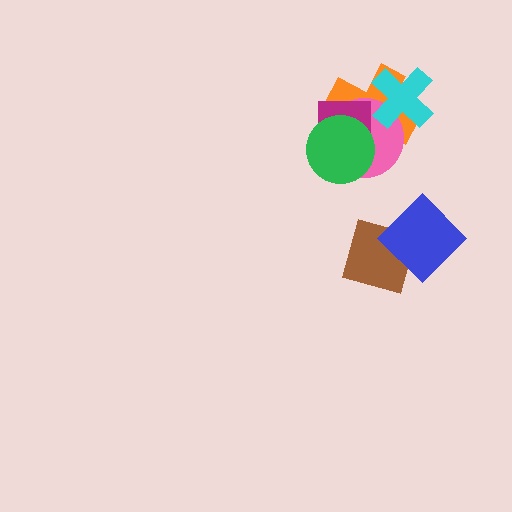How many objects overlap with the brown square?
1 object overlaps with the brown square.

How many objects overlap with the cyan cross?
2 objects overlap with the cyan cross.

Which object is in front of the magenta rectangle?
The green circle is in front of the magenta rectangle.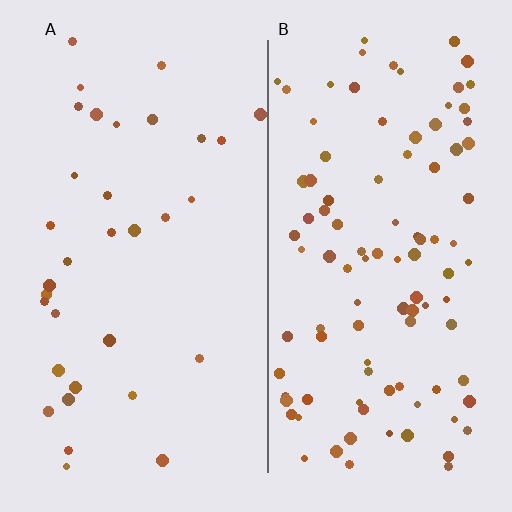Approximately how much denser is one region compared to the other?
Approximately 3.0× — region B over region A.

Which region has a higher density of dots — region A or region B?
B (the right).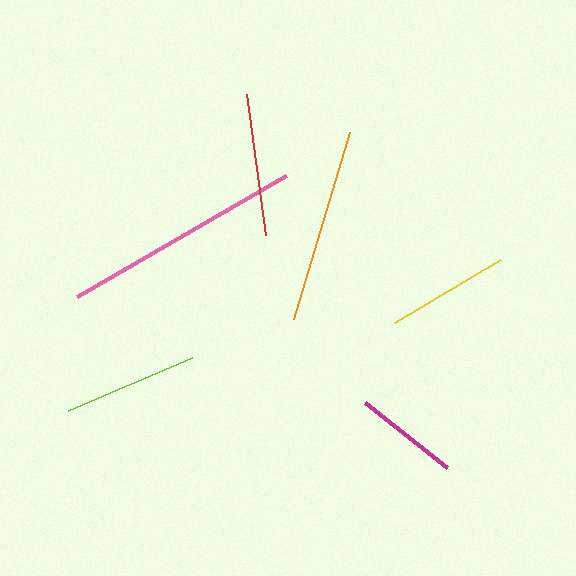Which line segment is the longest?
The pink line is the longest at approximately 241 pixels.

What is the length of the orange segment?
The orange segment is approximately 196 pixels long.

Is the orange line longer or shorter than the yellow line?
The orange line is longer than the yellow line.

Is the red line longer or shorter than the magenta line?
The red line is longer than the magenta line.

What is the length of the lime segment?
The lime segment is approximately 135 pixels long.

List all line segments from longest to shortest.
From longest to shortest: pink, orange, red, lime, yellow, magenta.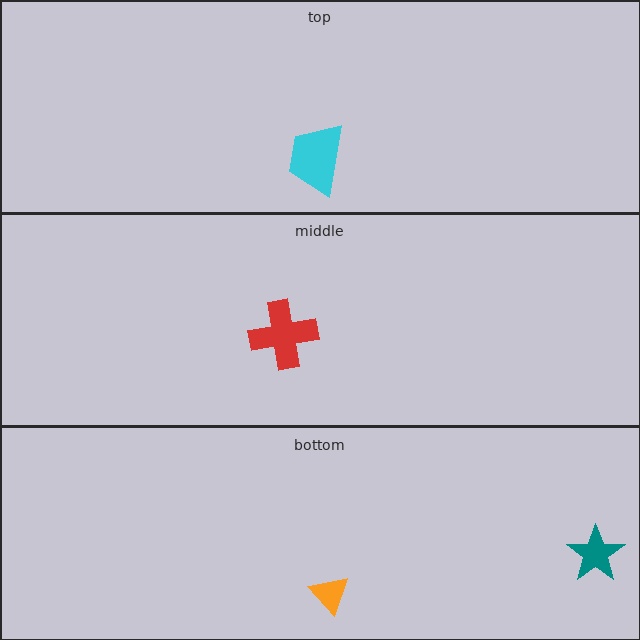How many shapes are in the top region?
1.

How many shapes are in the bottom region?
2.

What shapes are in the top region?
The cyan trapezoid.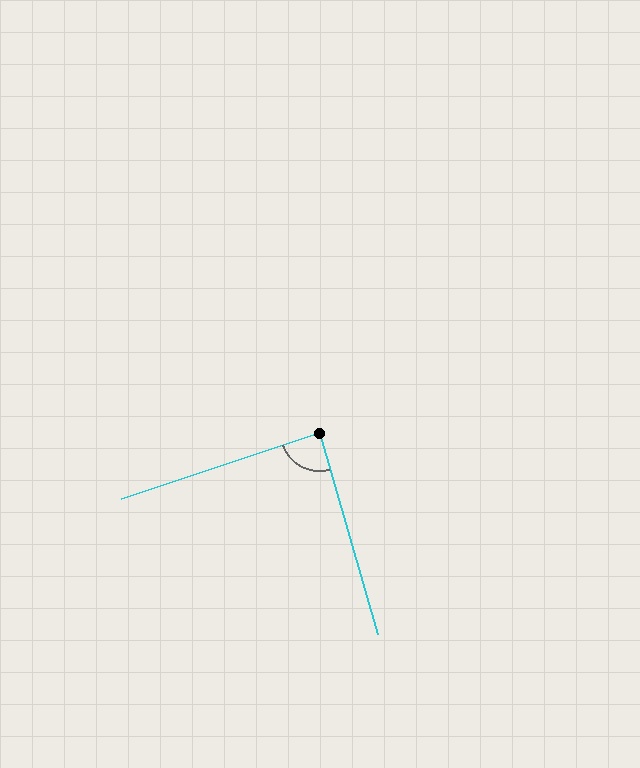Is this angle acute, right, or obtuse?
It is approximately a right angle.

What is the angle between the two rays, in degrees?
Approximately 88 degrees.